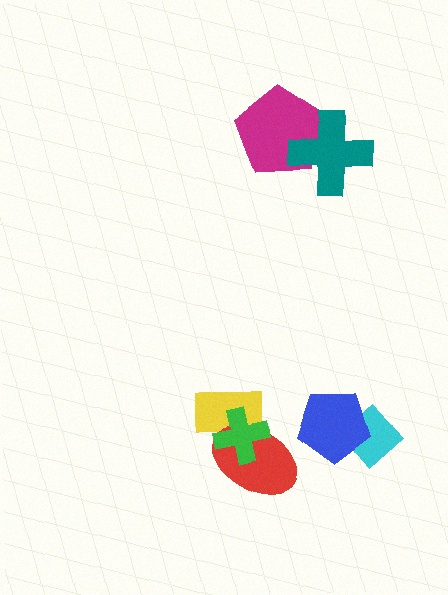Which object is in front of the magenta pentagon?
The teal cross is in front of the magenta pentagon.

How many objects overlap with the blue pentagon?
1 object overlaps with the blue pentagon.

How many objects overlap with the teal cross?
1 object overlaps with the teal cross.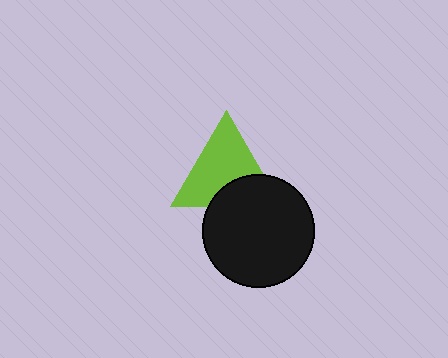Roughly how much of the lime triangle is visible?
Most of it is visible (roughly 69%).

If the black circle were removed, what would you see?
You would see the complete lime triangle.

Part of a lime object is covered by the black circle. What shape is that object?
It is a triangle.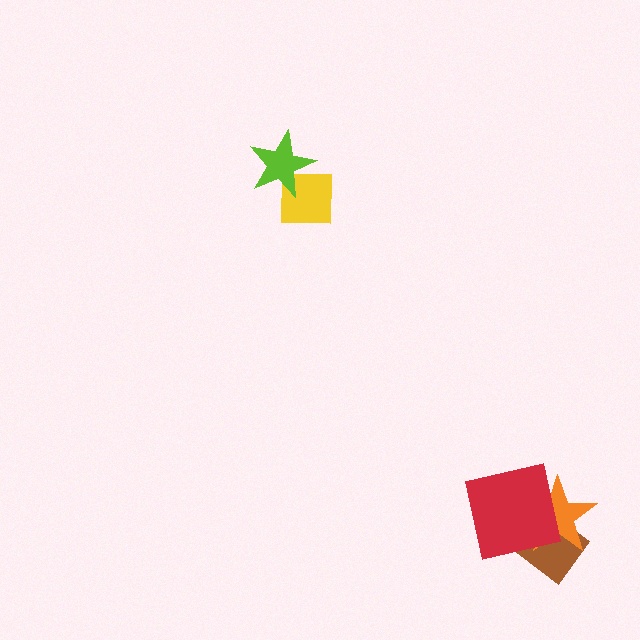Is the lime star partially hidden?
No, no other shape covers it.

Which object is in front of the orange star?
The red square is in front of the orange star.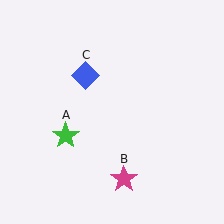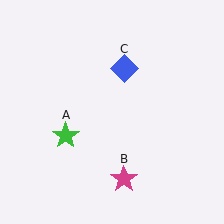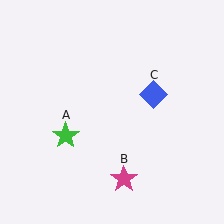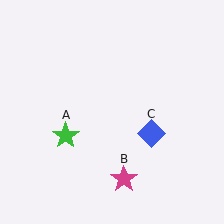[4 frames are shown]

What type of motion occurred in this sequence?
The blue diamond (object C) rotated clockwise around the center of the scene.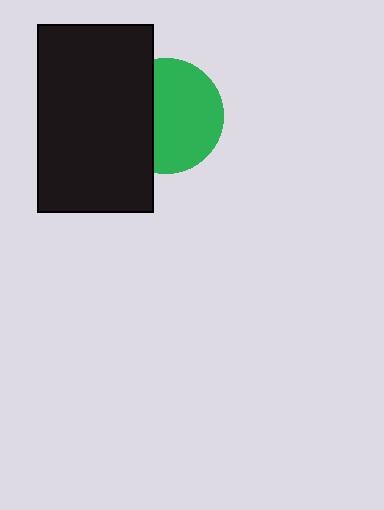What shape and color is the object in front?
The object in front is a black rectangle.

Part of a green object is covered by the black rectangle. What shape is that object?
It is a circle.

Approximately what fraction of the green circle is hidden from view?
Roughly 36% of the green circle is hidden behind the black rectangle.